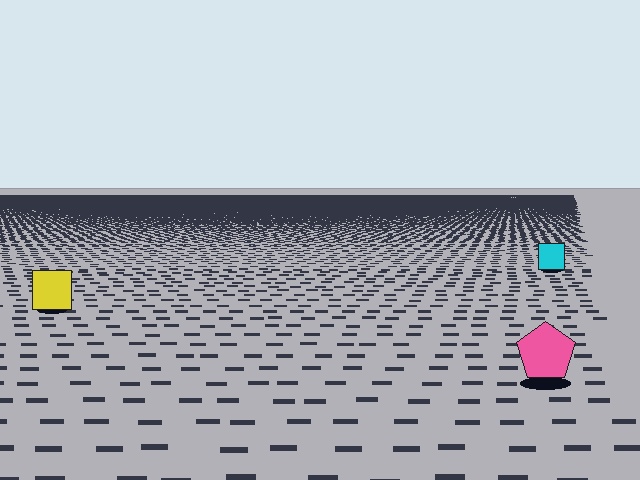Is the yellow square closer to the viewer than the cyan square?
Yes. The yellow square is closer — you can tell from the texture gradient: the ground texture is coarser near it.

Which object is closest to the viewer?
The pink pentagon is closest. The texture marks near it are larger and more spread out.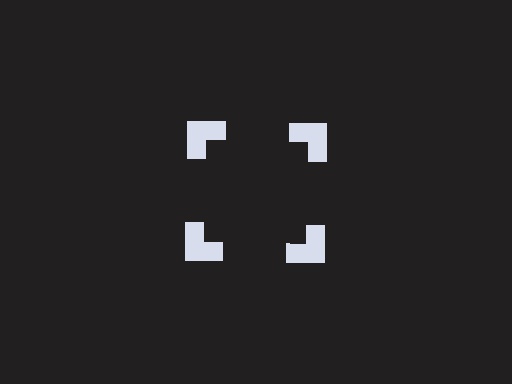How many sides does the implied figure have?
4 sides.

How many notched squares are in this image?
There are 4 — one at each vertex of the illusory square.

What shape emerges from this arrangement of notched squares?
An illusory square — its edges are inferred from the aligned wedge cuts in the notched squares, not physically drawn.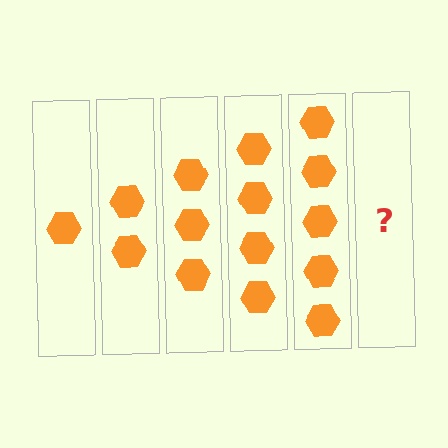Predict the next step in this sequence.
The next step is 6 hexagons.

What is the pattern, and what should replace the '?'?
The pattern is that each step adds one more hexagon. The '?' should be 6 hexagons.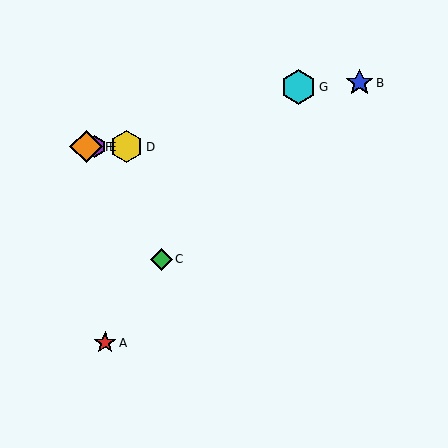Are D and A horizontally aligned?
No, D is at y≈147 and A is at y≈343.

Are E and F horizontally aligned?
Yes, both are at y≈147.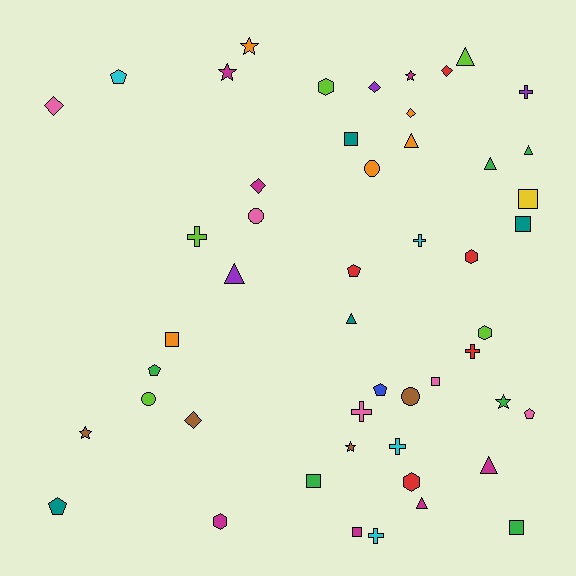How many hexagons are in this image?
There are 5 hexagons.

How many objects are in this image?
There are 50 objects.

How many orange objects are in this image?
There are 5 orange objects.